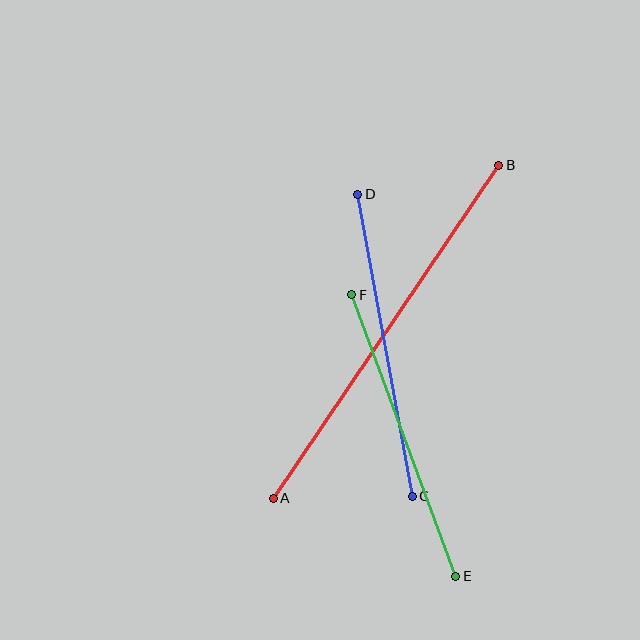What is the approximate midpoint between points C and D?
The midpoint is at approximately (385, 345) pixels.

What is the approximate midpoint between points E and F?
The midpoint is at approximately (404, 435) pixels.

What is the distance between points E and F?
The distance is approximately 300 pixels.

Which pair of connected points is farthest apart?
Points A and B are farthest apart.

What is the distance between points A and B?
The distance is approximately 402 pixels.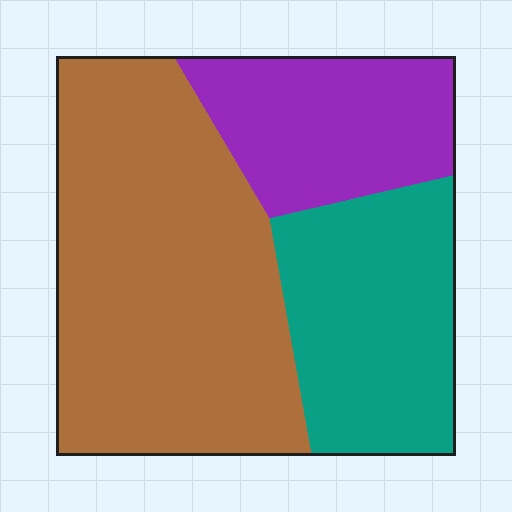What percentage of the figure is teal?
Teal covers around 25% of the figure.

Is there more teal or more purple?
Teal.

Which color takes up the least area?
Purple, at roughly 20%.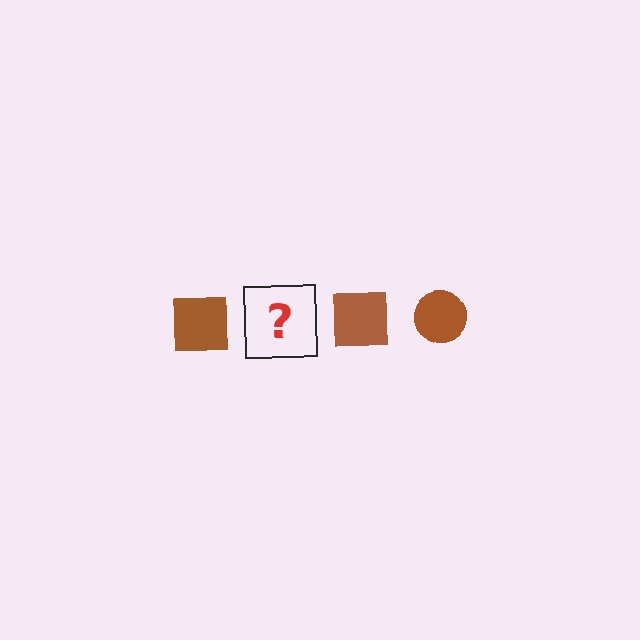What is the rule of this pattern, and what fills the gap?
The rule is that the pattern cycles through square, circle shapes in brown. The gap should be filled with a brown circle.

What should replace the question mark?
The question mark should be replaced with a brown circle.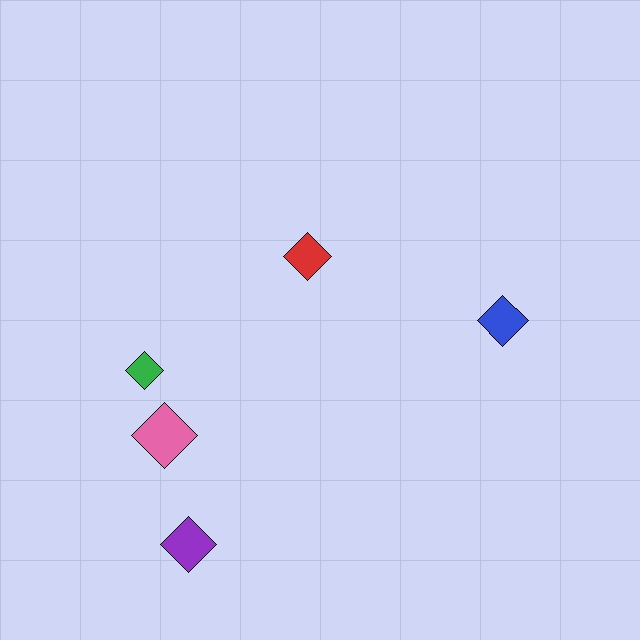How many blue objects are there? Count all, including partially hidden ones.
There is 1 blue object.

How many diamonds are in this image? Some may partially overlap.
There are 5 diamonds.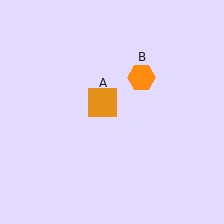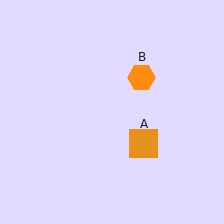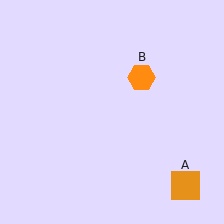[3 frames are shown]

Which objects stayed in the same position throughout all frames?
Orange hexagon (object B) remained stationary.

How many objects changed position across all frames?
1 object changed position: orange square (object A).